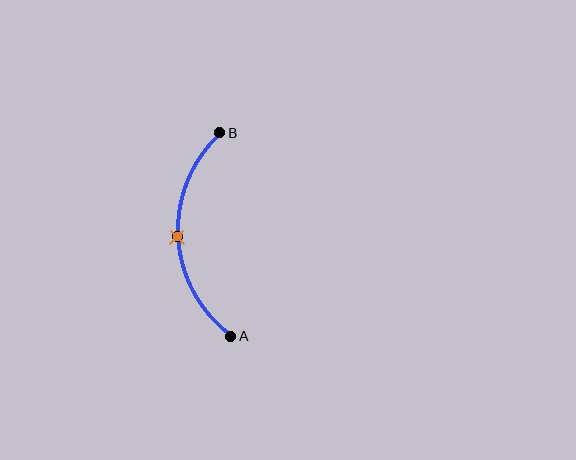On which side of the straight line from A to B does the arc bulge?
The arc bulges to the left of the straight line connecting A and B.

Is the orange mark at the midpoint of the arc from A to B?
Yes. The orange mark lies on the arc at equal arc-length from both A and B — it is the arc midpoint.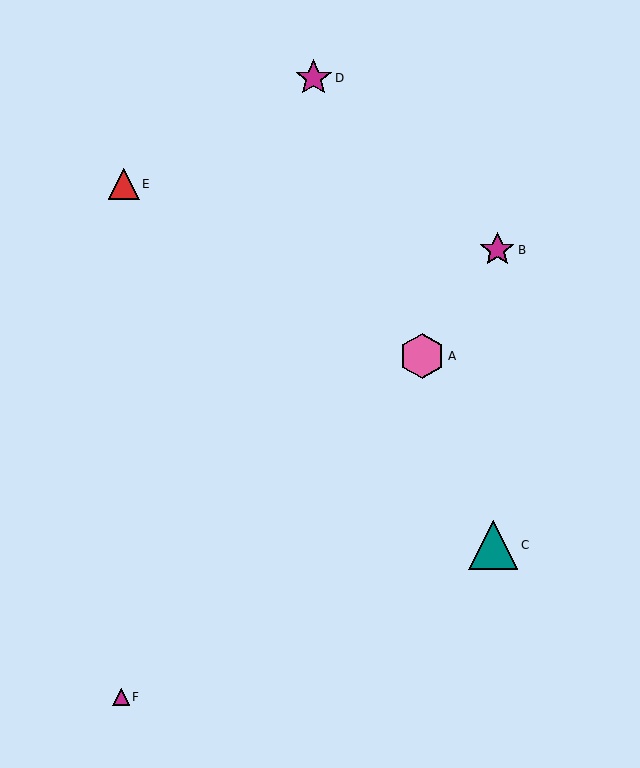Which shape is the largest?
The teal triangle (labeled C) is the largest.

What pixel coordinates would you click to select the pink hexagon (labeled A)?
Click at (422, 356) to select the pink hexagon A.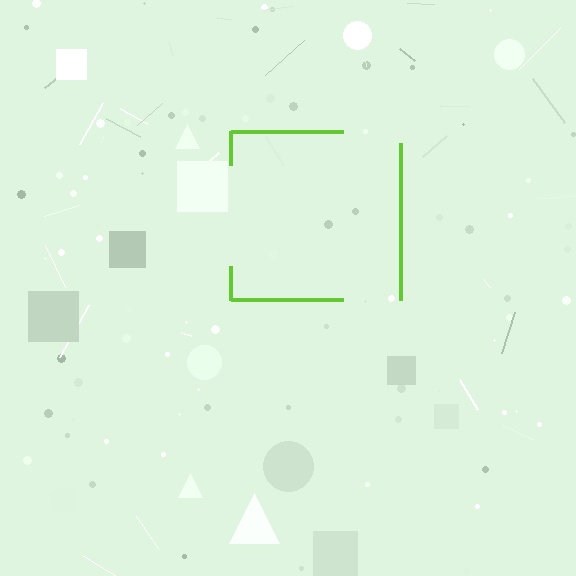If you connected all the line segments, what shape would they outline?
They would outline a square.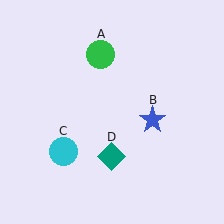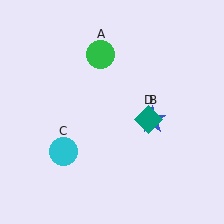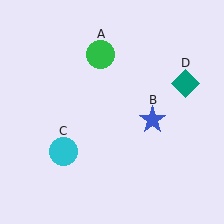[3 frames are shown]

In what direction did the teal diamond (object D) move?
The teal diamond (object D) moved up and to the right.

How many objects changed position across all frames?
1 object changed position: teal diamond (object D).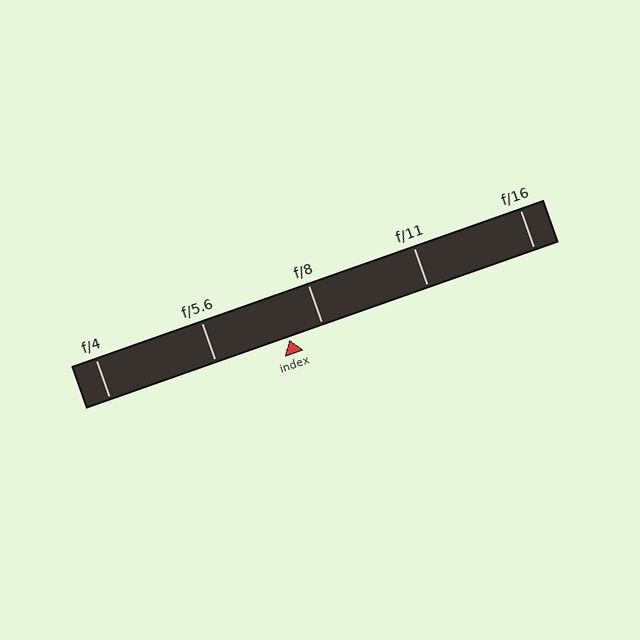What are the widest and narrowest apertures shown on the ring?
The widest aperture shown is f/4 and the narrowest is f/16.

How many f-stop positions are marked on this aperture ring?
There are 5 f-stop positions marked.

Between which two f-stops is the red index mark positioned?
The index mark is between f/5.6 and f/8.